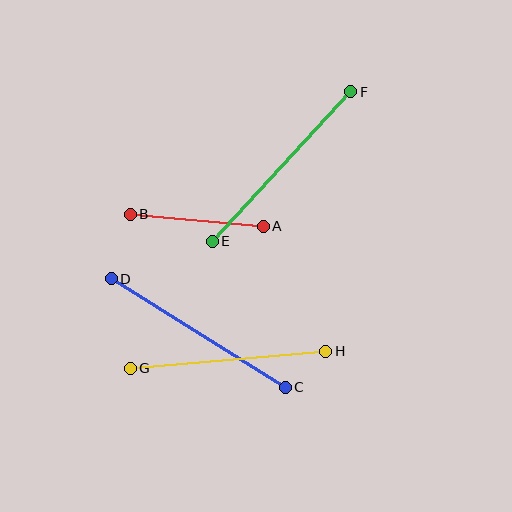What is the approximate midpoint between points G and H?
The midpoint is at approximately (228, 360) pixels.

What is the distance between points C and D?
The distance is approximately 205 pixels.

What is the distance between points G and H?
The distance is approximately 196 pixels.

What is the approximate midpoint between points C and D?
The midpoint is at approximately (198, 333) pixels.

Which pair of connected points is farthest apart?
Points C and D are farthest apart.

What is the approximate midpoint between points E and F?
The midpoint is at approximately (281, 167) pixels.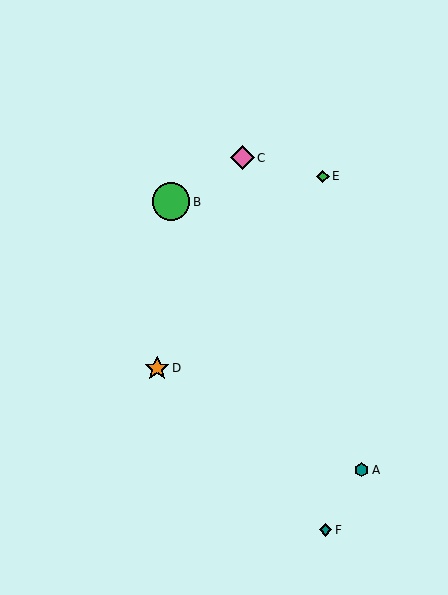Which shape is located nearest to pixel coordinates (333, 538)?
The teal diamond (labeled F) at (326, 530) is nearest to that location.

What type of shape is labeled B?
Shape B is a green circle.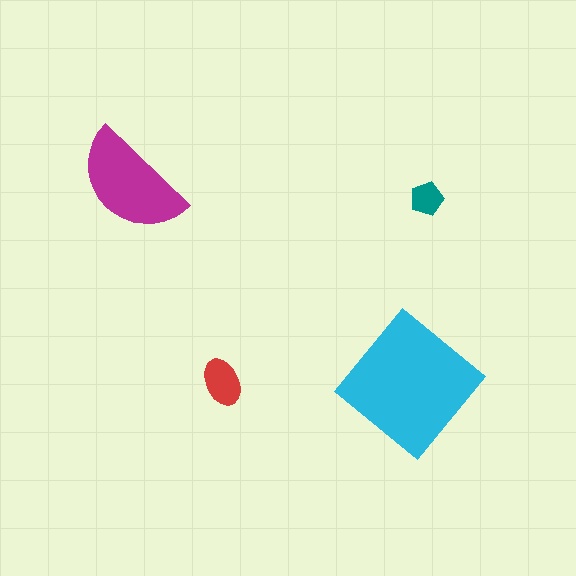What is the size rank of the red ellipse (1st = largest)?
3rd.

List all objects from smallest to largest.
The teal pentagon, the red ellipse, the magenta semicircle, the cyan diamond.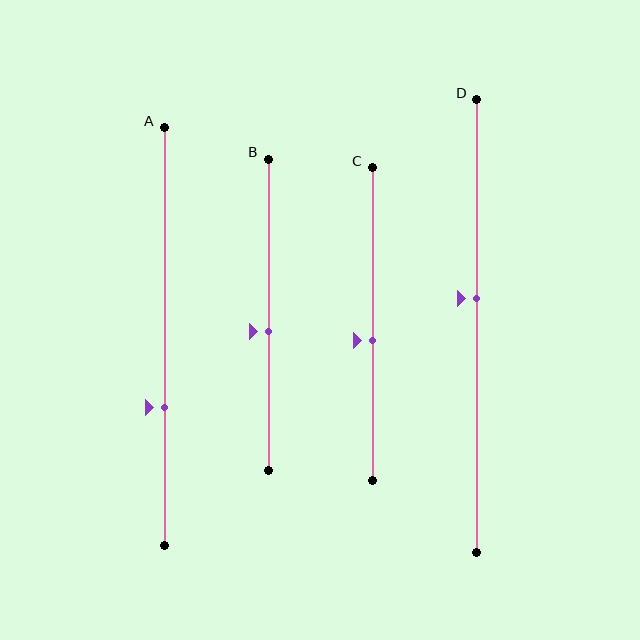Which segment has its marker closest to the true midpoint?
Segment C has its marker closest to the true midpoint.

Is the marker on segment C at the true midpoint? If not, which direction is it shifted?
No, the marker on segment C is shifted downward by about 5% of the segment length.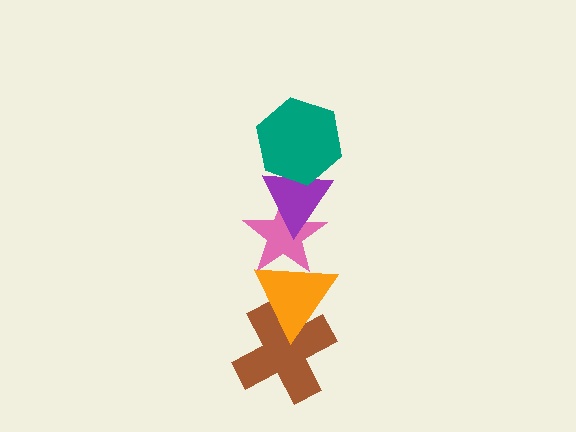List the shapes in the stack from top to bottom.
From top to bottom: the teal hexagon, the purple triangle, the pink star, the orange triangle, the brown cross.